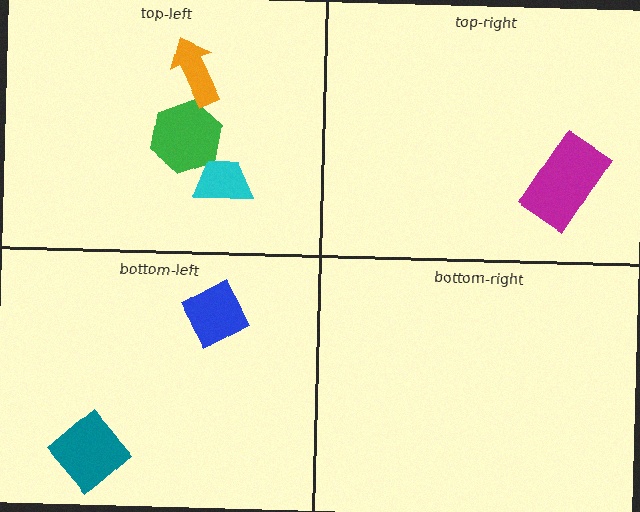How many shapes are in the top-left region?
3.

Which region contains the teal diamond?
The bottom-left region.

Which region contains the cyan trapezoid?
The top-left region.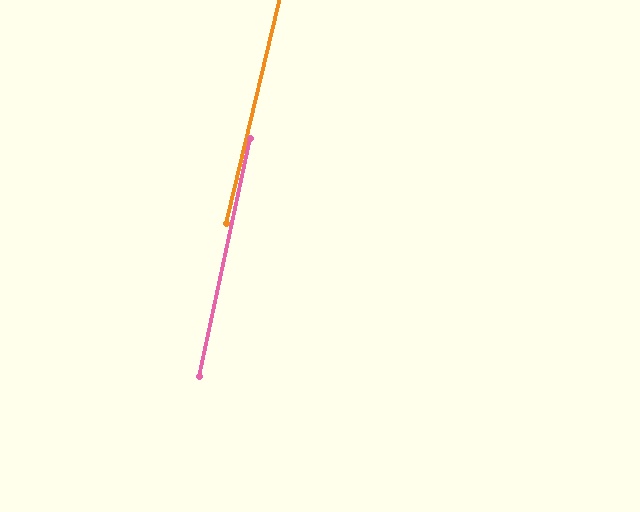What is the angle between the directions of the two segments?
Approximately 1 degree.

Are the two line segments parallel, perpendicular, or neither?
Parallel — their directions differ by only 1.2°.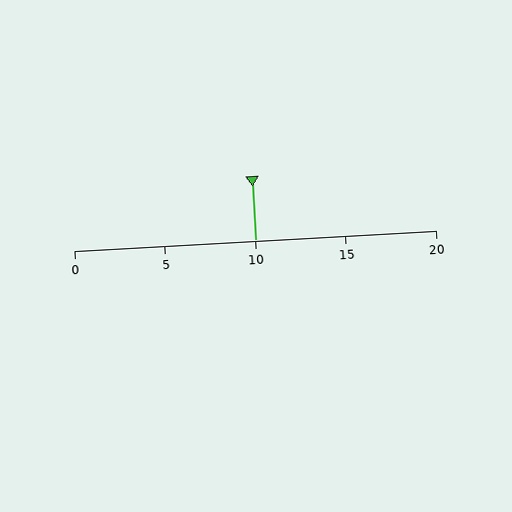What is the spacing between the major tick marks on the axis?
The major ticks are spaced 5 apart.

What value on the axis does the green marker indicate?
The marker indicates approximately 10.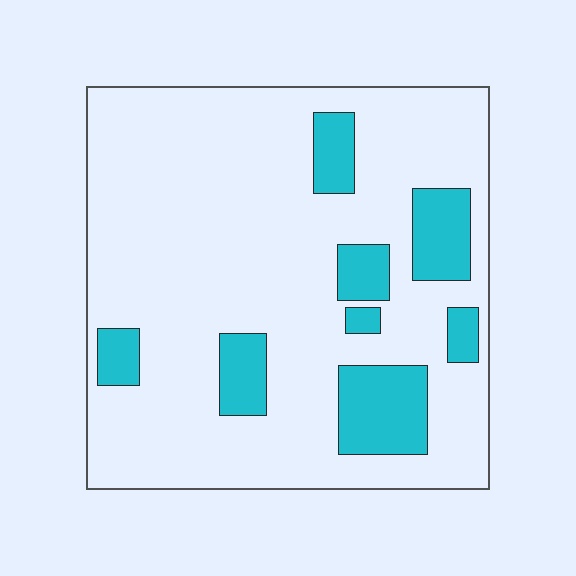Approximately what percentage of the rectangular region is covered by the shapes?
Approximately 20%.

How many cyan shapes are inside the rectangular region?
8.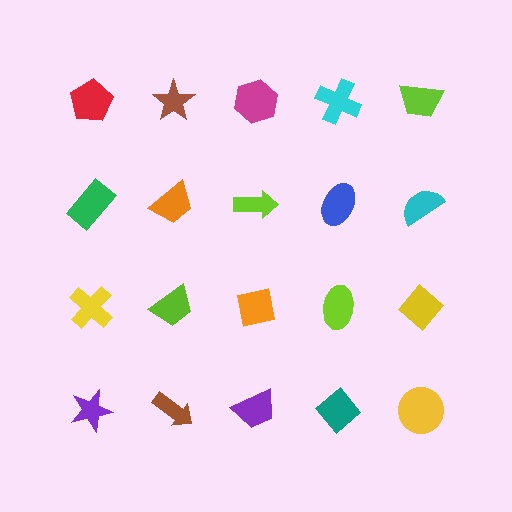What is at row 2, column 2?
An orange trapezoid.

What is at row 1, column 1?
A red pentagon.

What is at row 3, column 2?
A lime trapezoid.